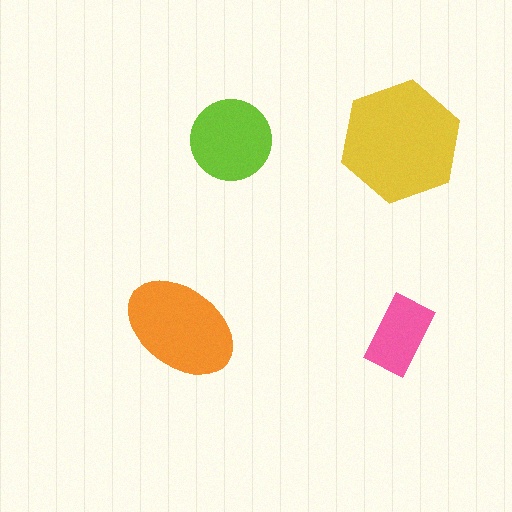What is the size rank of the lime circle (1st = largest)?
3rd.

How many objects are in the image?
There are 4 objects in the image.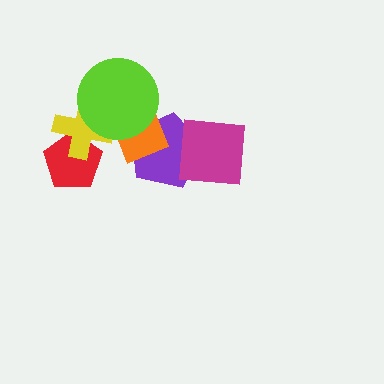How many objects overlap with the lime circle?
3 objects overlap with the lime circle.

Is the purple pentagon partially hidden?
Yes, it is partially covered by another shape.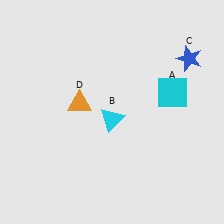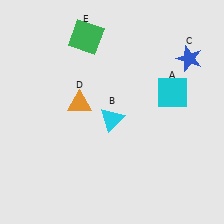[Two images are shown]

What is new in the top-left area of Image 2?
A green square (E) was added in the top-left area of Image 2.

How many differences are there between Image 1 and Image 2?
There is 1 difference between the two images.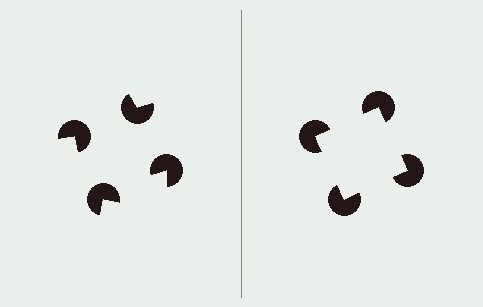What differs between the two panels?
The pac-man discs are positioned identically on both sides; only the wedge orientations differ. On the right they align to a square; on the left they are misaligned.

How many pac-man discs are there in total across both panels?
8 — 4 on each side.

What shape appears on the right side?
An illusory square.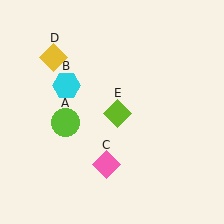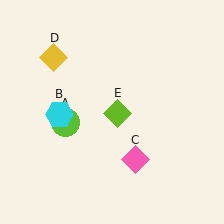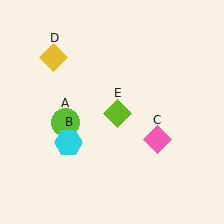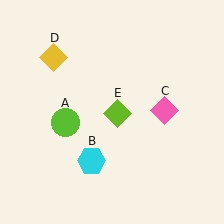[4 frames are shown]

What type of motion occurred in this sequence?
The cyan hexagon (object B), pink diamond (object C) rotated counterclockwise around the center of the scene.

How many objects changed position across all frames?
2 objects changed position: cyan hexagon (object B), pink diamond (object C).